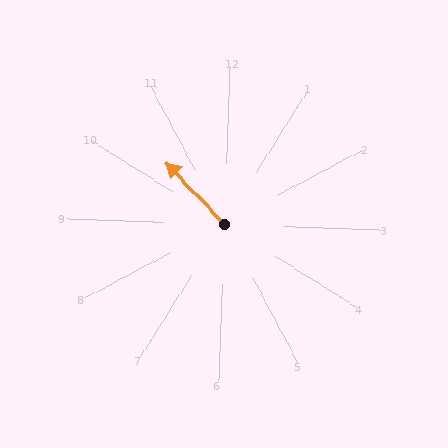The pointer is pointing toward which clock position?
Roughly 10 o'clock.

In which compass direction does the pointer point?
Northwest.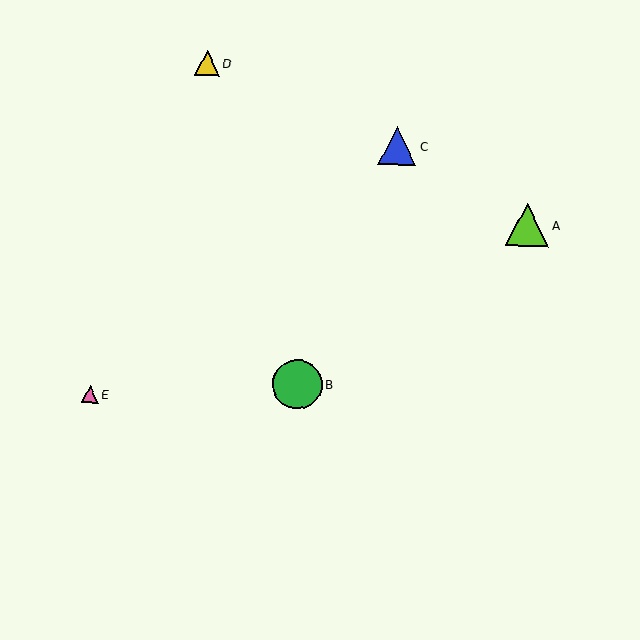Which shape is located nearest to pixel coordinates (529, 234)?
The lime triangle (labeled A) at (527, 225) is nearest to that location.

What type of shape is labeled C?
Shape C is a blue triangle.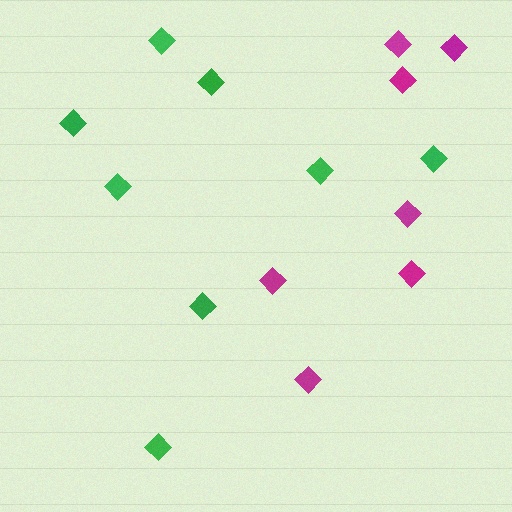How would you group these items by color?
There are 2 groups: one group of magenta diamonds (7) and one group of green diamonds (8).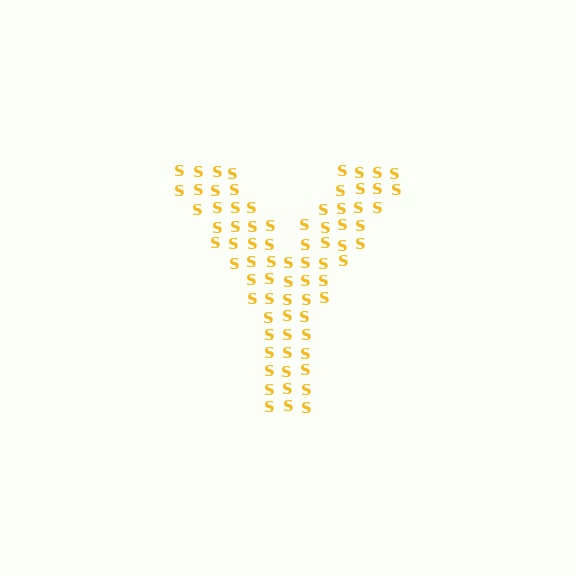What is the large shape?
The large shape is the letter Y.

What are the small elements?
The small elements are letter S's.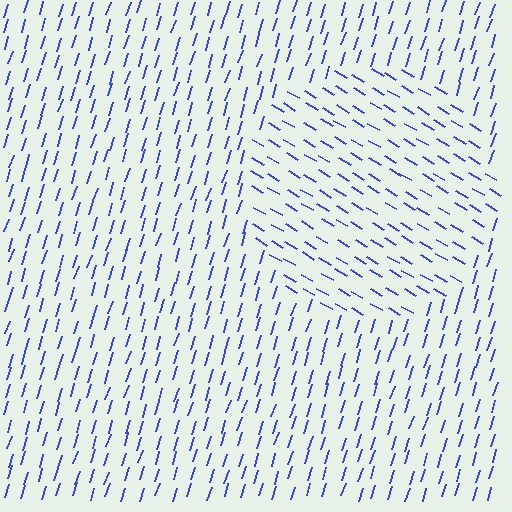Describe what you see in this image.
The image is filled with small blue line segments. A circle region in the image has lines oriented differently from the surrounding lines, creating a visible texture boundary.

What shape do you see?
I see a circle.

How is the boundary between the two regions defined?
The boundary is defined purely by a change in line orientation (approximately 76 degrees difference). All lines are the same color and thickness.